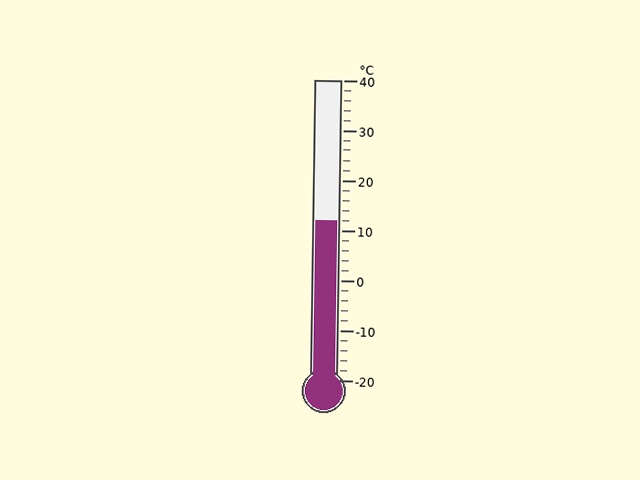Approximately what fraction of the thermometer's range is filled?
The thermometer is filled to approximately 55% of its range.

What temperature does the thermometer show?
The thermometer shows approximately 12°C.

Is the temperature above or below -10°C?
The temperature is above -10°C.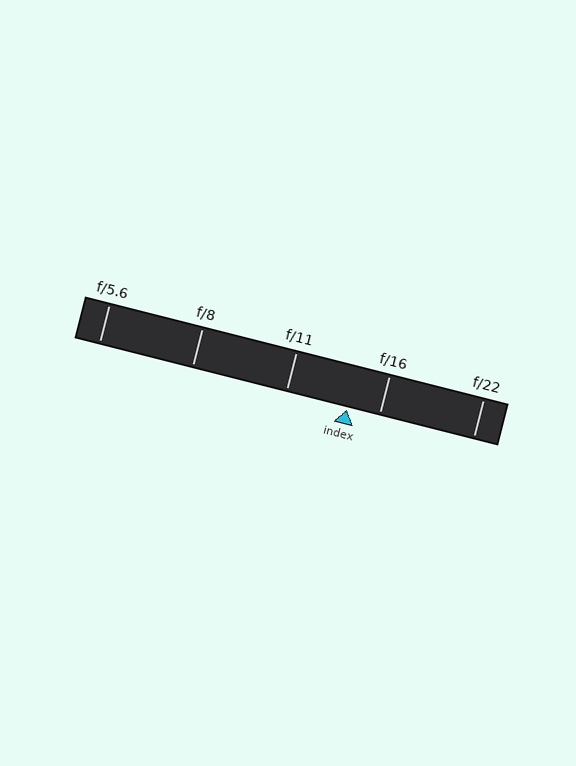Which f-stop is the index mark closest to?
The index mark is closest to f/16.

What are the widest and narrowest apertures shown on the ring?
The widest aperture shown is f/5.6 and the narrowest is f/22.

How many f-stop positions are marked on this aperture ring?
There are 5 f-stop positions marked.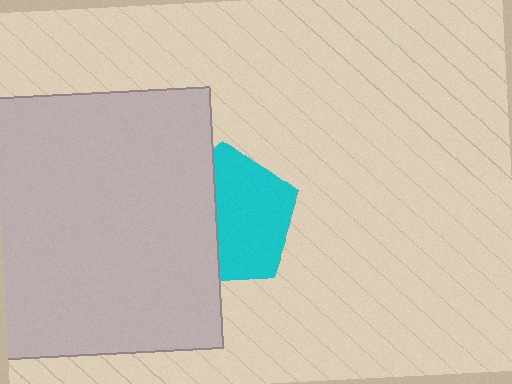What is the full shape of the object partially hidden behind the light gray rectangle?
The partially hidden object is a cyan pentagon.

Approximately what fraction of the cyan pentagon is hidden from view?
Roughly 40% of the cyan pentagon is hidden behind the light gray rectangle.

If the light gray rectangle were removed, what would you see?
You would see the complete cyan pentagon.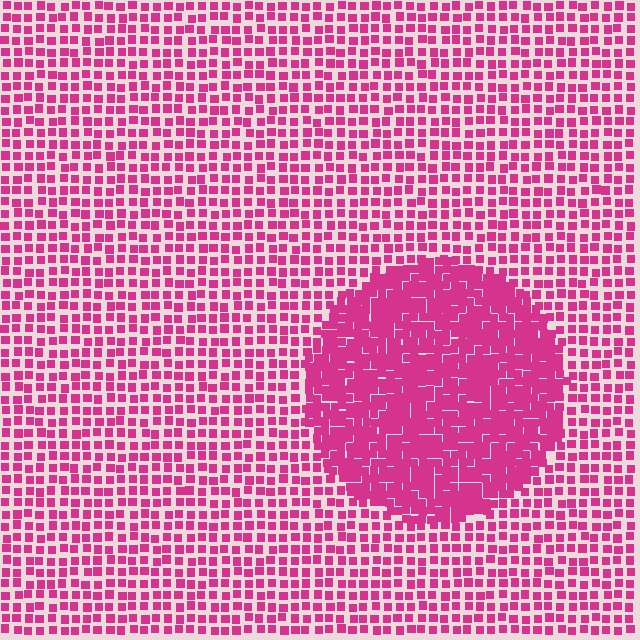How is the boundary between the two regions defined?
The boundary is defined by a change in element density (approximately 2.1x ratio). All elements are the same color, size, and shape.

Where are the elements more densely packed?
The elements are more densely packed inside the circle boundary.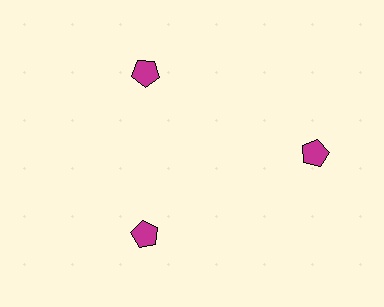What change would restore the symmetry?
The symmetry would be restored by moving it inward, back onto the ring so that all 3 pentagons sit at equal angles and equal distance from the center.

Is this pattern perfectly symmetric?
No. The 3 magenta pentagons are arranged in a ring, but one element near the 3 o'clock position is pushed outward from the center, breaking the 3-fold rotational symmetry.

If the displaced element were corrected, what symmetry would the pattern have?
It would have 3-fold rotational symmetry — the pattern would map onto itself every 120 degrees.